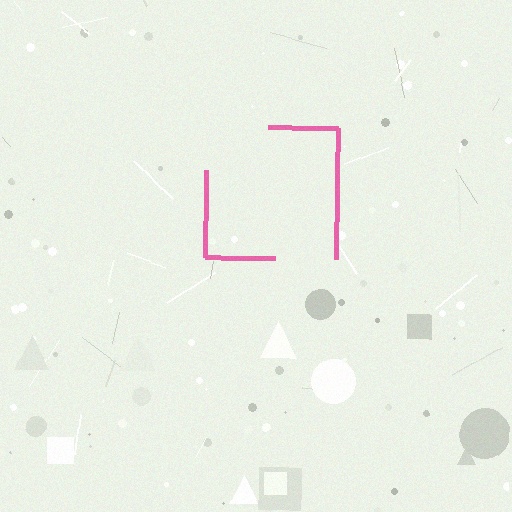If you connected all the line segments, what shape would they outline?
They would outline a square.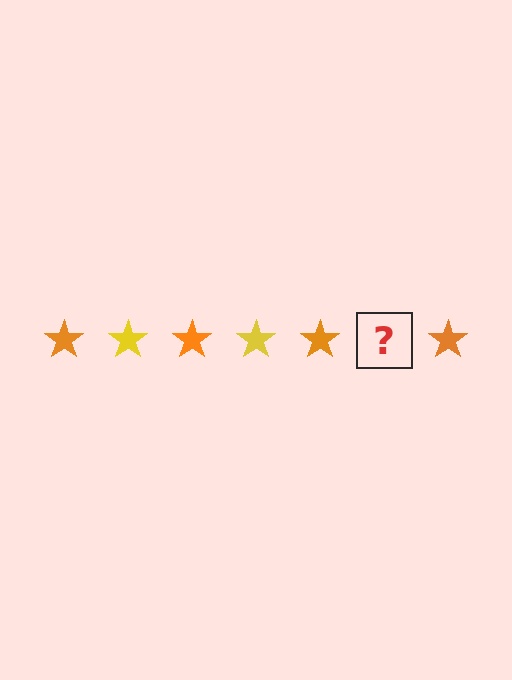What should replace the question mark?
The question mark should be replaced with a yellow star.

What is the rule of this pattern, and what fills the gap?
The rule is that the pattern cycles through orange, yellow stars. The gap should be filled with a yellow star.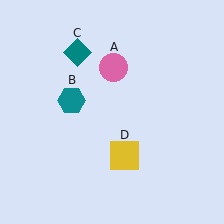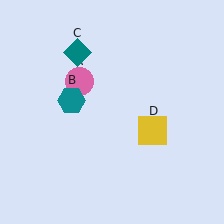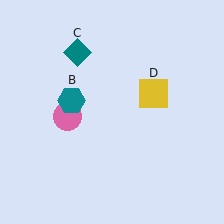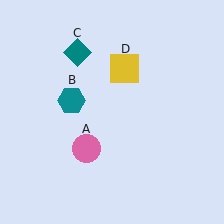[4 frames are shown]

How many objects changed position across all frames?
2 objects changed position: pink circle (object A), yellow square (object D).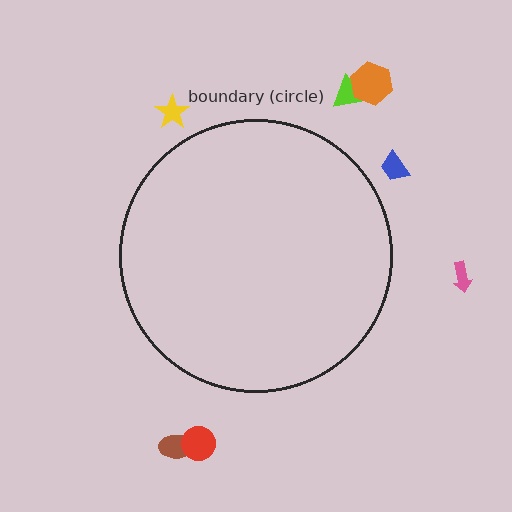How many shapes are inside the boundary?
0 inside, 7 outside.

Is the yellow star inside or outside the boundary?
Outside.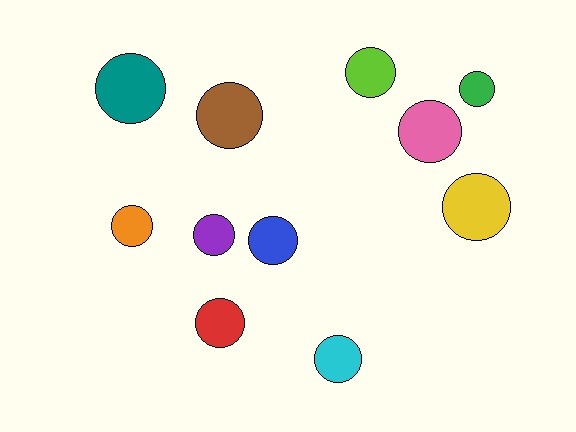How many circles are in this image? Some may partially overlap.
There are 11 circles.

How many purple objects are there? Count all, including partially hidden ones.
There is 1 purple object.